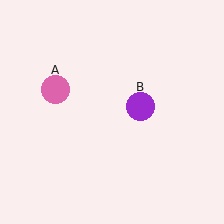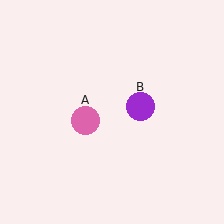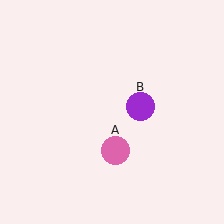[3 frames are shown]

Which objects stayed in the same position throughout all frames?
Purple circle (object B) remained stationary.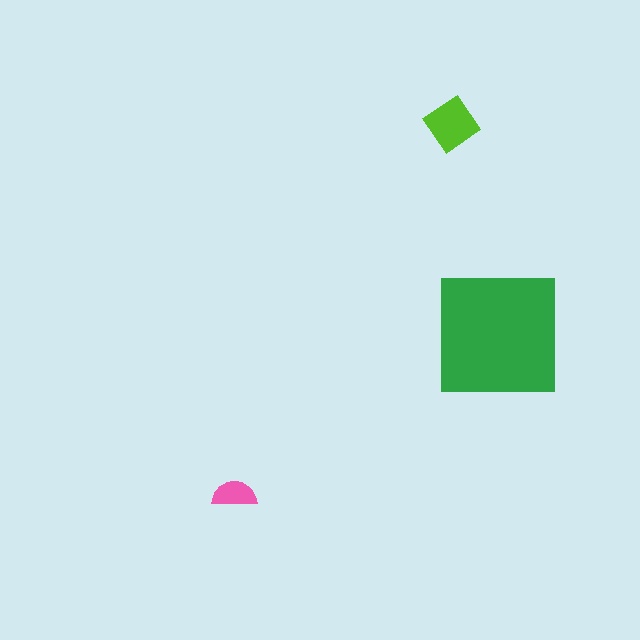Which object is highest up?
The lime diamond is topmost.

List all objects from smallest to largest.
The pink semicircle, the lime diamond, the green square.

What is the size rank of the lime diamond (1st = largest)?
2nd.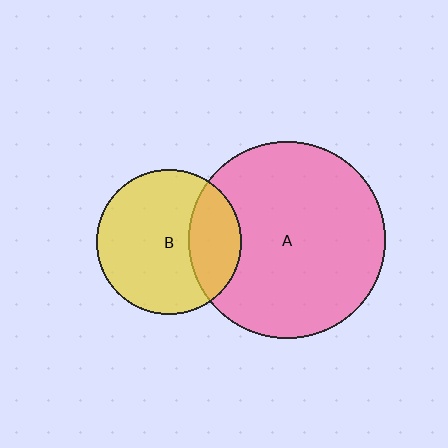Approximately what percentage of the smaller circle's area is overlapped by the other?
Approximately 25%.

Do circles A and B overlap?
Yes.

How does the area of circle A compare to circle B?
Approximately 1.8 times.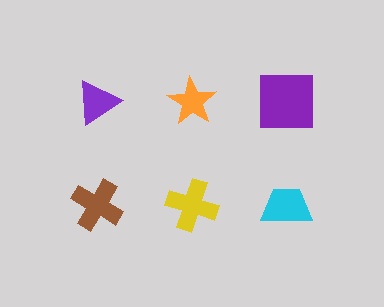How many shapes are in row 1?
3 shapes.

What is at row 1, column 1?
A purple triangle.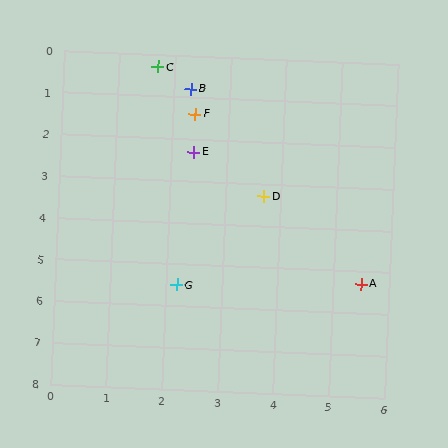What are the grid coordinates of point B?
Point B is at approximately (2.3, 0.8).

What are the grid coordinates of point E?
Point E is at approximately (2.4, 2.3).